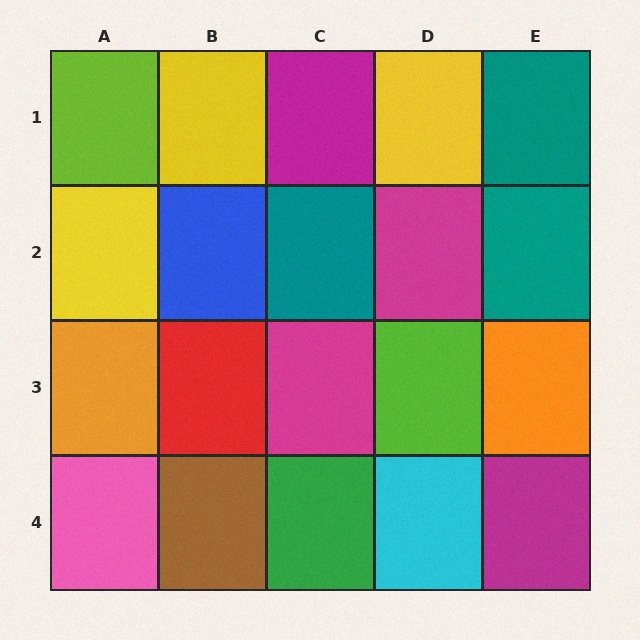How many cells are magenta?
4 cells are magenta.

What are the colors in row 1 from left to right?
Lime, yellow, magenta, yellow, teal.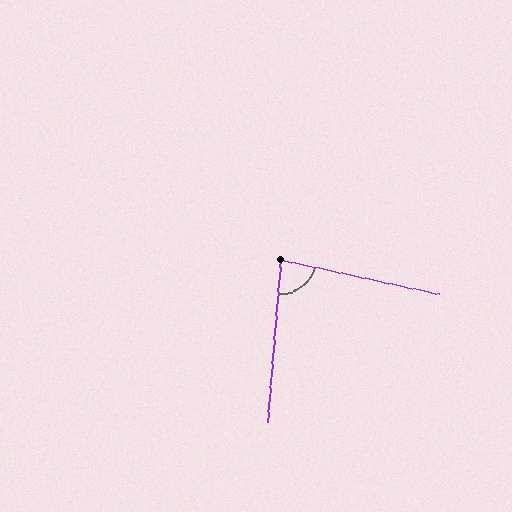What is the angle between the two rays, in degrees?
Approximately 82 degrees.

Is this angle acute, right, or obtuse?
It is acute.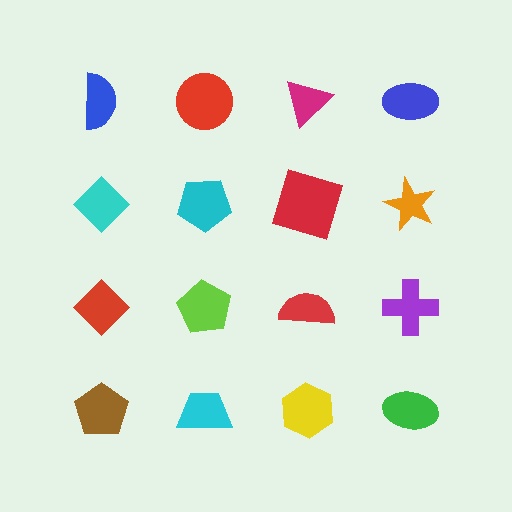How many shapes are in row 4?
4 shapes.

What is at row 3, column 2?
A lime pentagon.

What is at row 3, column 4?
A purple cross.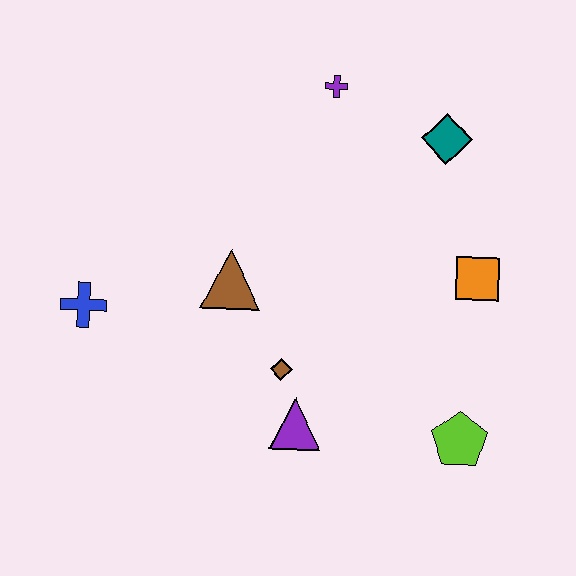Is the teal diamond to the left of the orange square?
Yes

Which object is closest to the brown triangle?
The brown diamond is closest to the brown triangle.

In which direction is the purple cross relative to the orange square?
The purple cross is above the orange square.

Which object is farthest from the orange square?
The blue cross is farthest from the orange square.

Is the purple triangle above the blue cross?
No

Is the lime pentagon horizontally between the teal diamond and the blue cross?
No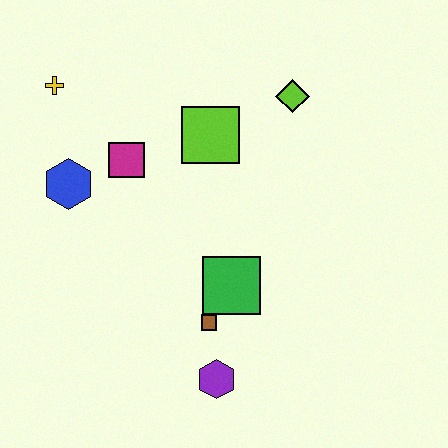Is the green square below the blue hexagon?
Yes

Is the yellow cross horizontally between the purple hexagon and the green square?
No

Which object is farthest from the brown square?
The yellow cross is farthest from the brown square.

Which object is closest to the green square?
The brown square is closest to the green square.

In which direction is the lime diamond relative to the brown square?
The lime diamond is above the brown square.